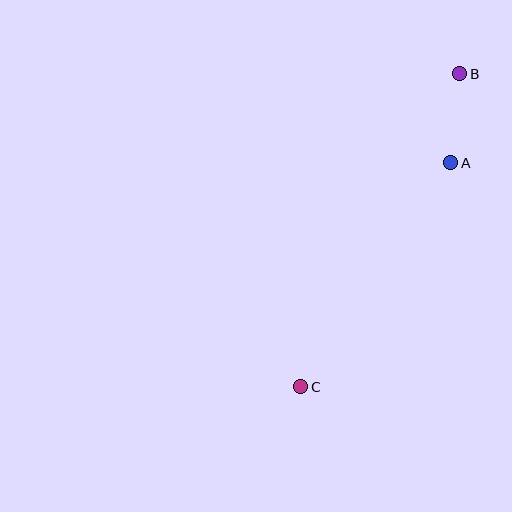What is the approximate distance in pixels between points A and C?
The distance between A and C is approximately 269 pixels.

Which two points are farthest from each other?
Points B and C are farthest from each other.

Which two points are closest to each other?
Points A and B are closest to each other.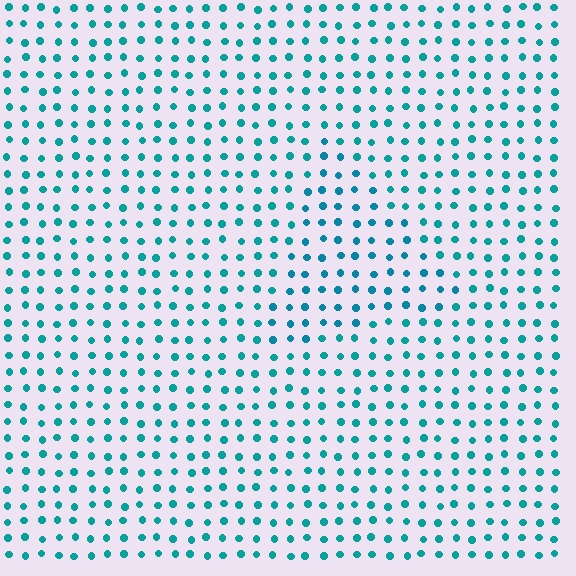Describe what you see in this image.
The image is filled with small teal elements in a uniform arrangement. A triangle-shaped region is visible where the elements are tinted to a slightly different hue, forming a subtle color boundary.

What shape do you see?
I see a triangle.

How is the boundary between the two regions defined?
The boundary is defined purely by a slight shift in hue (about 14 degrees). Spacing, size, and orientation are identical on both sides.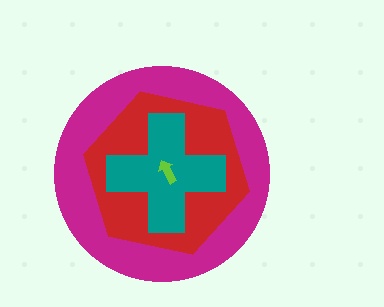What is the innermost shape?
The lime arrow.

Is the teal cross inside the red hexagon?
Yes.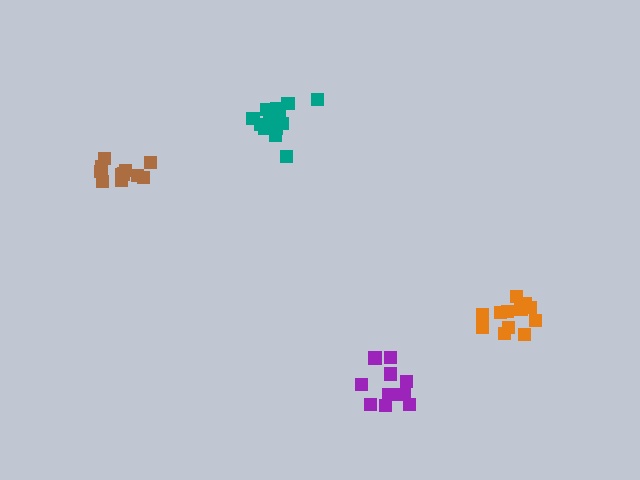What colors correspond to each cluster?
The clusters are colored: purple, brown, teal, orange.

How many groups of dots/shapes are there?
There are 4 groups.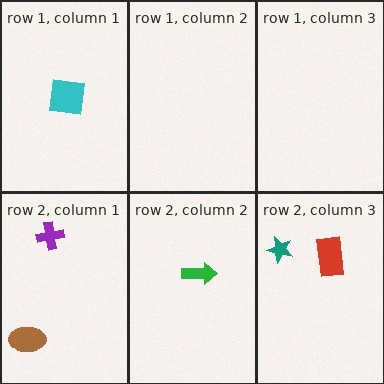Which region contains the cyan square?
The row 1, column 1 region.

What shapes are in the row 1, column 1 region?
The cyan square.